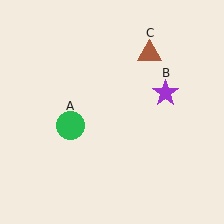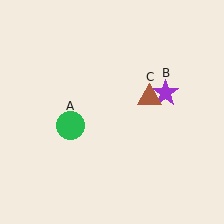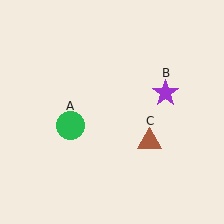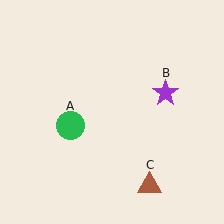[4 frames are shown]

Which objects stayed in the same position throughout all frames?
Green circle (object A) and purple star (object B) remained stationary.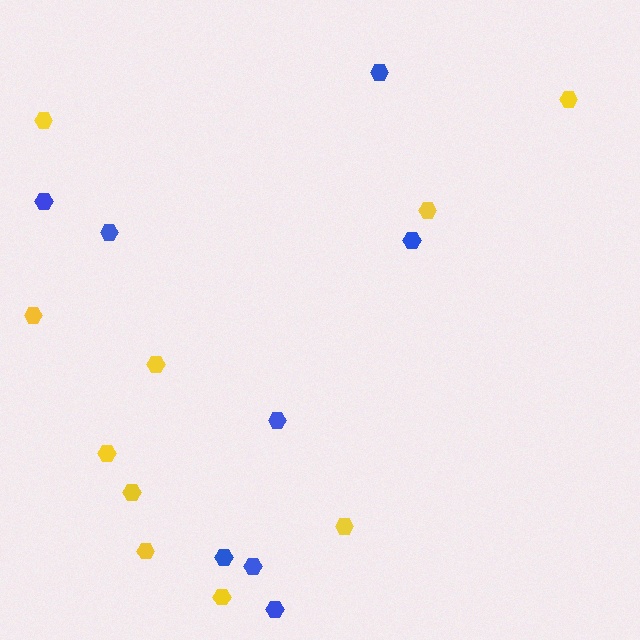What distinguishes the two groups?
There are 2 groups: one group of yellow hexagons (10) and one group of blue hexagons (8).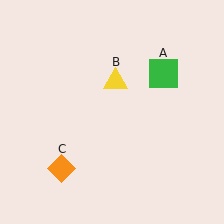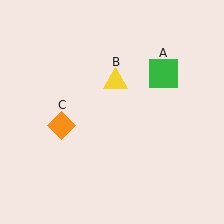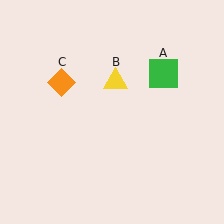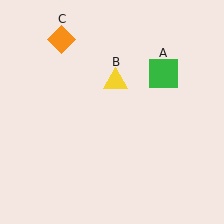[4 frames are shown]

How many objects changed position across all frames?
1 object changed position: orange diamond (object C).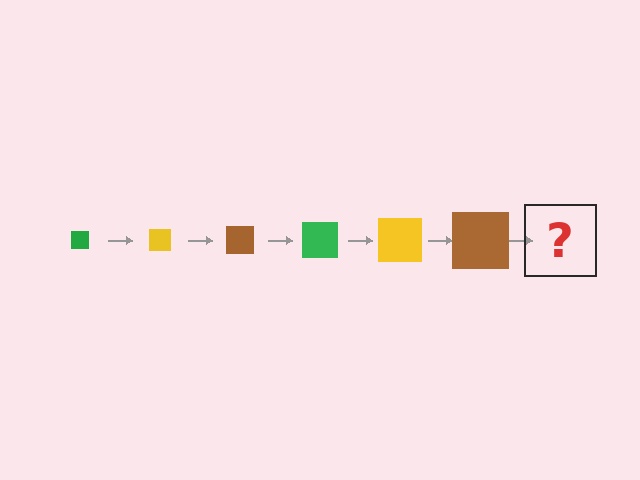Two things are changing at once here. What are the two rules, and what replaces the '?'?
The two rules are that the square grows larger each step and the color cycles through green, yellow, and brown. The '?' should be a green square, larger than the previous one.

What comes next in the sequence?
The next element should be a green square, larger than the previous one.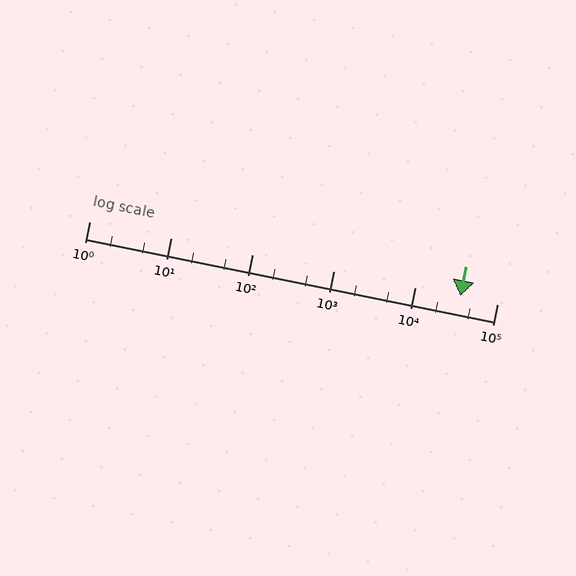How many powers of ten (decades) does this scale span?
The scale spans 5 decades, from 1 to 100000.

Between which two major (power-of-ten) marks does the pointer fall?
The pointer is between 10000 and 100000.